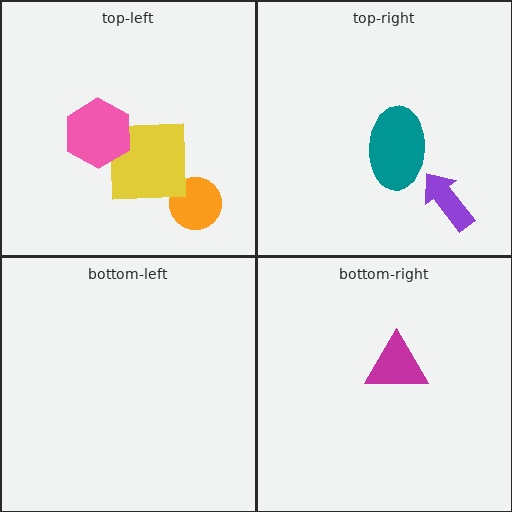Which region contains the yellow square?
The top-left region.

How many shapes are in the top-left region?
3.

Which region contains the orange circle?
The top-left region.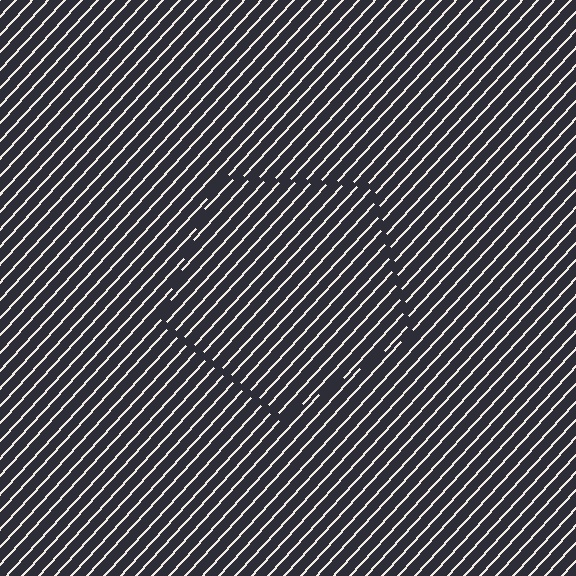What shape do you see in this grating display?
An illusory pentagon. The interior of the shape contains the same grating, shifted by half a period — the contour is defined by the phase discontinuity where line-ends from the inner and outer gratings abut.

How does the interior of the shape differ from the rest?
The interior of the shape contains the same grating, shifted by half a period — the contour is defined by the phase discontinuity where line-ends from the inner and outer gratings abut.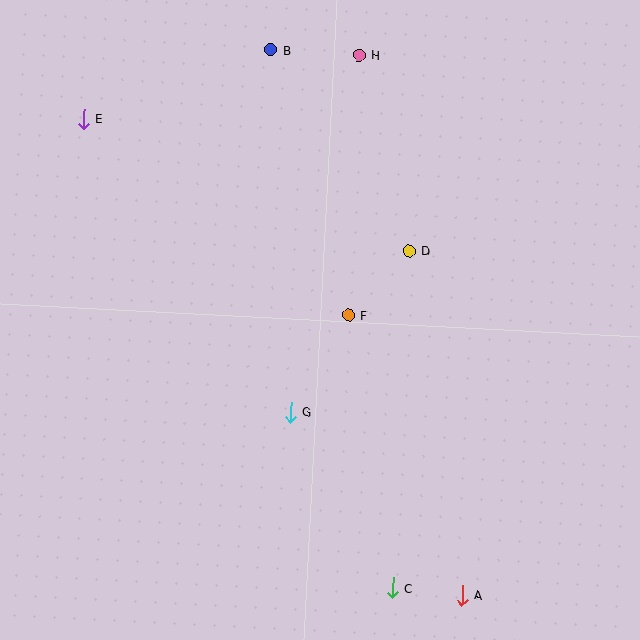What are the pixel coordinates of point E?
Point E is at (83, 119).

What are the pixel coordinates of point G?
Point G is at (290, 412).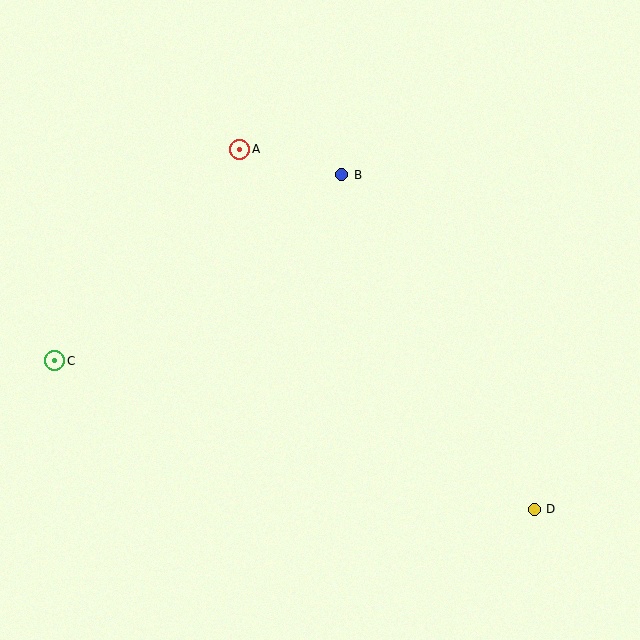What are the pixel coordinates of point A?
Point A is at (240, 149).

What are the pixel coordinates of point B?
Point B is at (342, 175).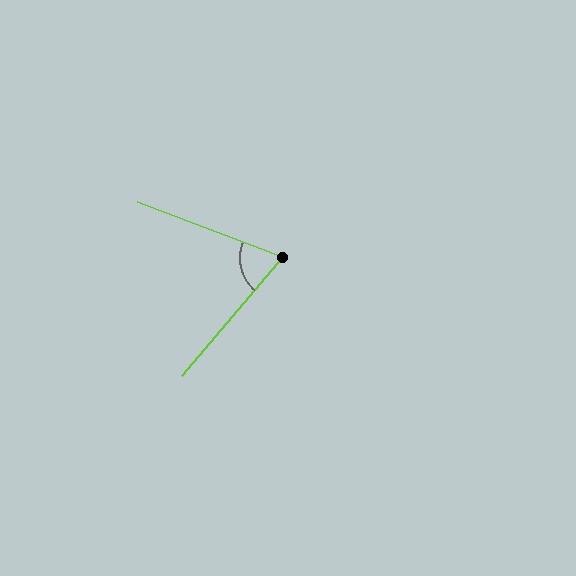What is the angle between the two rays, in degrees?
Approximately 70 degrees.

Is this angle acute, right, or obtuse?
It is acute.